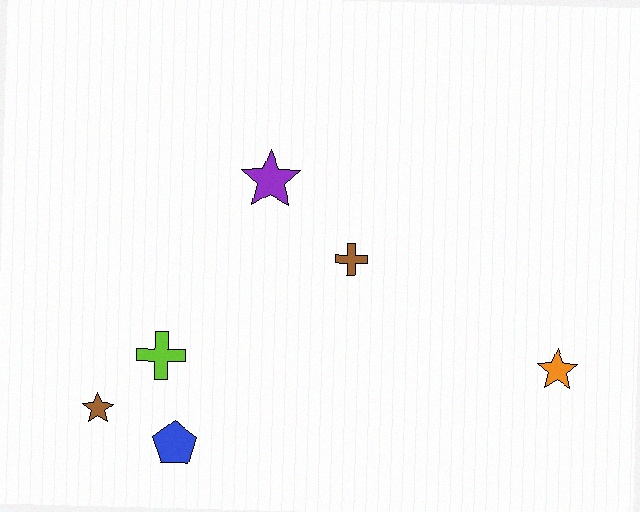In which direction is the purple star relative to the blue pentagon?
The purple star is above the blue pentagon.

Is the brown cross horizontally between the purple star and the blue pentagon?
No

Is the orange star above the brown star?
Yes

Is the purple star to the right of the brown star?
Yes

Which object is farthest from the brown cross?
The brown star is farthest from the brown cross.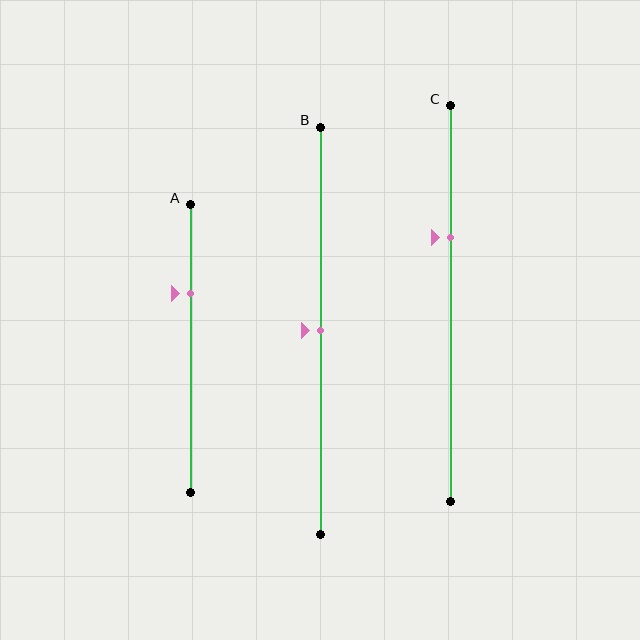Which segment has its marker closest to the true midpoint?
Segment B has its marker closest to the true midpoint.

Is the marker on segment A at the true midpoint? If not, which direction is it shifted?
No, the marker on segment A is shifted upward by about 19% of the segment length.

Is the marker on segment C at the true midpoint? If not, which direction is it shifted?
No, the marker on segment C is shifted upward by about 17% of the segment length.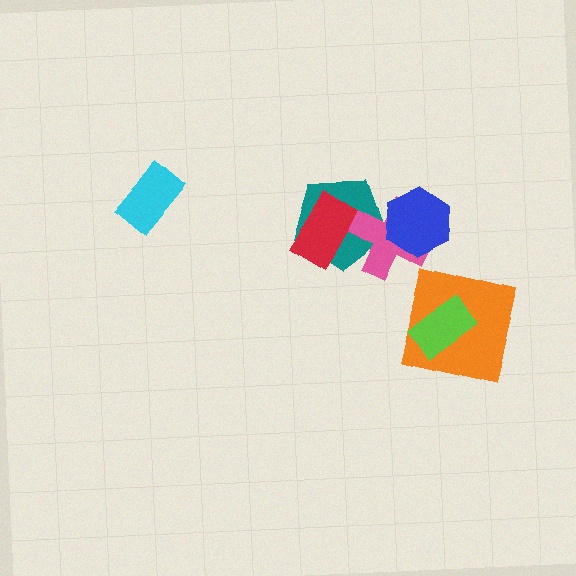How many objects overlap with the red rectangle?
2 objects overlap with the red rectangle.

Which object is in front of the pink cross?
The blue hexagon is in front of the pink cross.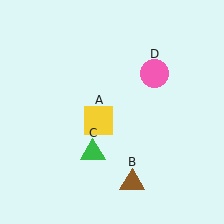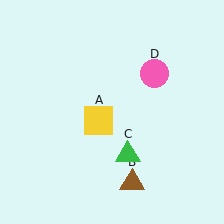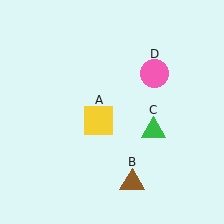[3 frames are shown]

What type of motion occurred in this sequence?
The green triangle (object C) rotated counterclockwise around the center of the scene.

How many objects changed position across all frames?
1 object changed position: green triangle (object C).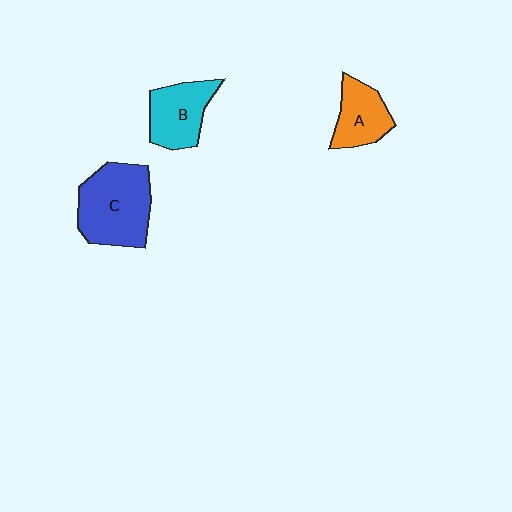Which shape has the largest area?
Shape C (blue).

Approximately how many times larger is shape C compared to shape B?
Approximately 1.5 times.